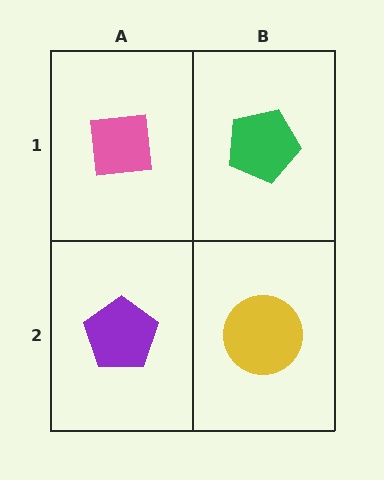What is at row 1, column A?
A pink square.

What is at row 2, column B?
A yellow circle.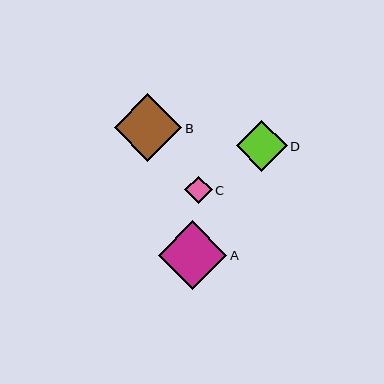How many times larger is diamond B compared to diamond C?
Diamond B is approximately 2.4 times the size of diamond C.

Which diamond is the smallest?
Diamond C is the smallest with a size of approximately 28 pixels.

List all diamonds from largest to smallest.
From largest to smallest: A, B, D, C.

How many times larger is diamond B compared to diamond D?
Diamond B is approximately 1.3 times the size of diamond D.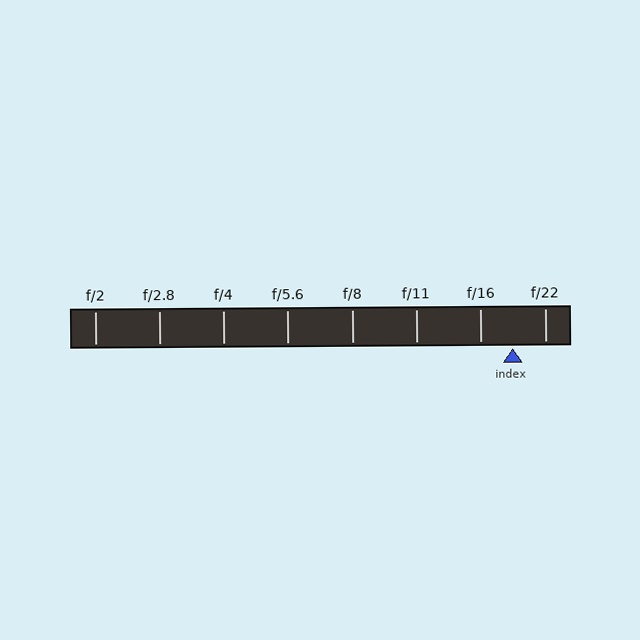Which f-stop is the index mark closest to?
The index mark is closest to f/16.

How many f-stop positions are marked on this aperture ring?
There are 8 f-stop positions marked.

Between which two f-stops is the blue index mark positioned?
The index mark is between f/16 and f/22.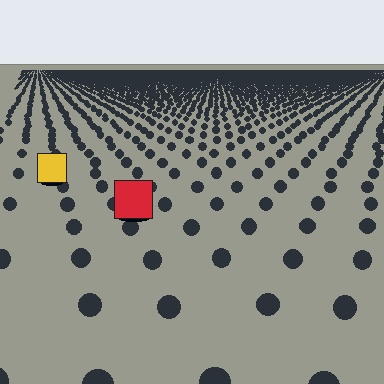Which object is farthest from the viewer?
The yellow square is farthest from the viewer. It appears smaller and the ground texture around it is denser.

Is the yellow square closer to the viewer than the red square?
No. The red square is closer — you can tell from the texture gradient: the ground texture is coarser near it.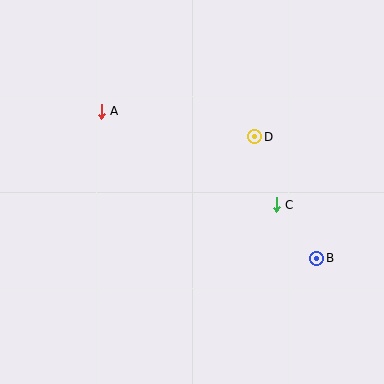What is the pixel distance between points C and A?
The distance between C and A is 199 pixels.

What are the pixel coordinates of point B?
Point B is at (317, 258).